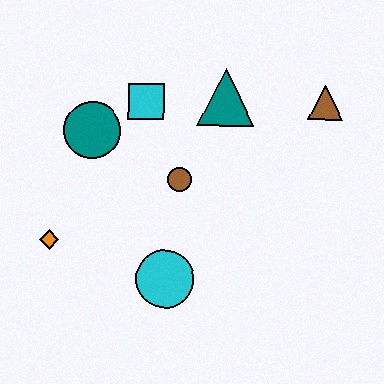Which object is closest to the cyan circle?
The brown circle is closest to the cyan circle.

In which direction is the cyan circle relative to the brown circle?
The cyan circle is below the brown circle.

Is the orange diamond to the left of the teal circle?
Yes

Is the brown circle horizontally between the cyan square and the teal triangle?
Yes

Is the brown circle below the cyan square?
Yes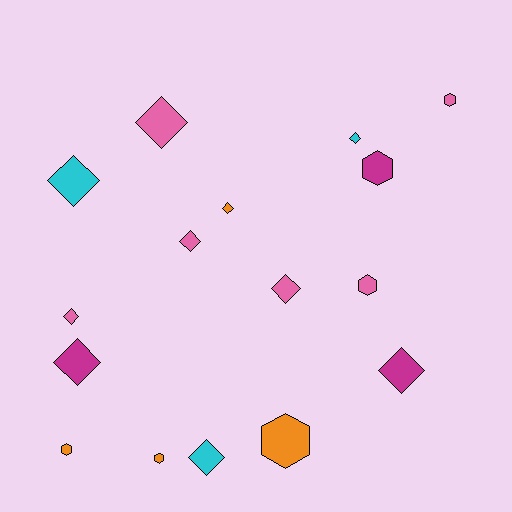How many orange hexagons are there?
There are 3 orange hexagons.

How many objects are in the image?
There are 16 objects.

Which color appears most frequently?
Pink, with 6 objects.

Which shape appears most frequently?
Diamond, with 10 objects.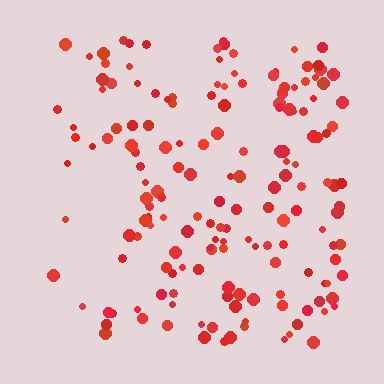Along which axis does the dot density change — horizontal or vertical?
Horizontal.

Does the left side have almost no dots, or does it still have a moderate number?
Still a moderate number, just noticeably fewer than the right.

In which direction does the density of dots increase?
From left to right, with the right side densest.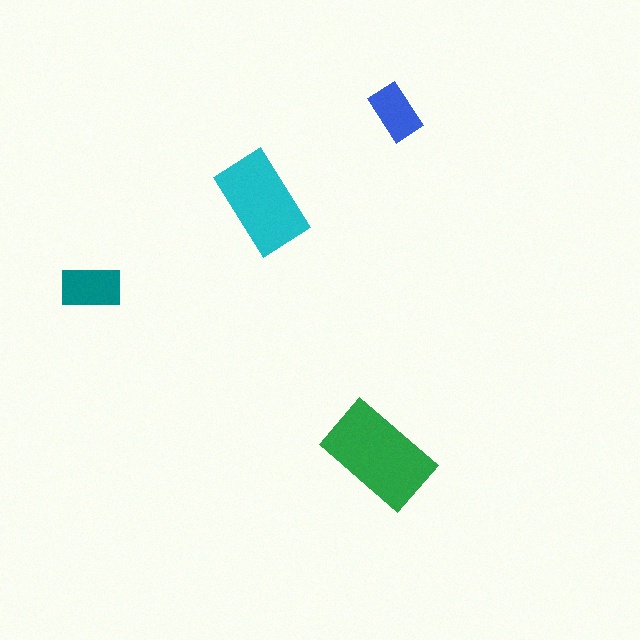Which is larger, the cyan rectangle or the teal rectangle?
The cyan one.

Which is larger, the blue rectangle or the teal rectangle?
The teal one.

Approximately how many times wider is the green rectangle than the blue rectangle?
About 2 times wider.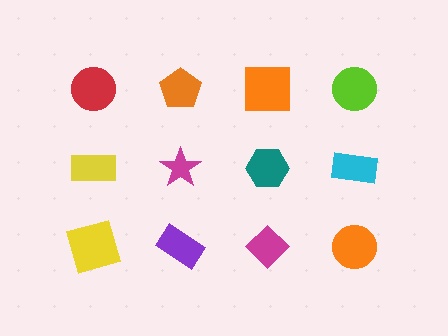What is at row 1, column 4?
A lime circle.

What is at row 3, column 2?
A purple rectangle.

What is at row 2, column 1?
A yellow rectangle.